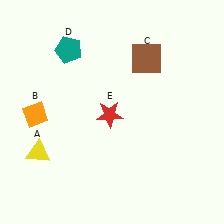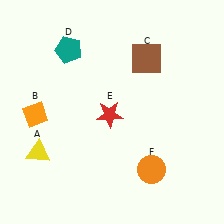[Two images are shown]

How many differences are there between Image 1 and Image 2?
There is 1 difference between the two images.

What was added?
An orange circle (F) was added in Image 2.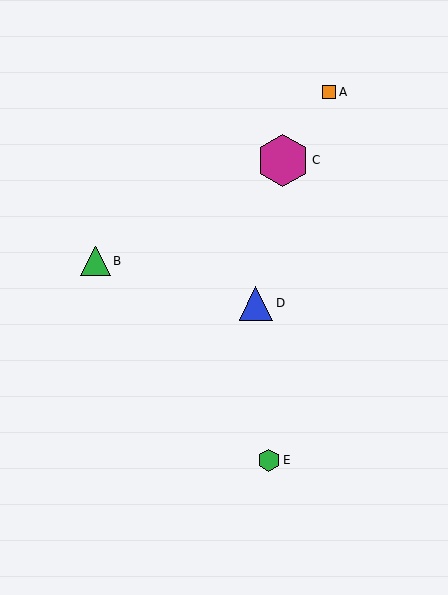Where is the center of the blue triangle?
The center of the blue triangle is at (256, 303).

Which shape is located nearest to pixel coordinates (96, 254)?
The green triangle (labeled B) at (96, 261) is nearest to that location.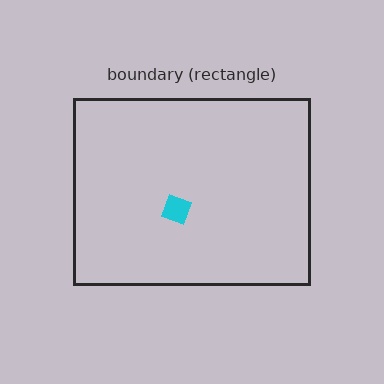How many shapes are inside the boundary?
1 inside, 0 outside.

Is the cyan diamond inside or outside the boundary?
Inside.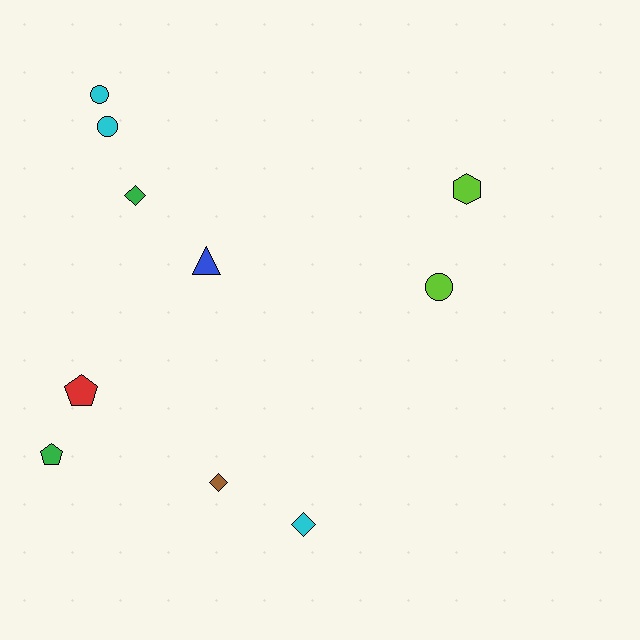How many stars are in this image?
There are no stars.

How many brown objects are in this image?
There is 1 brown object.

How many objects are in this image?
There are 10 objects.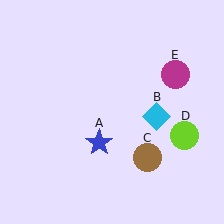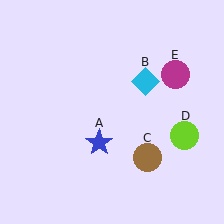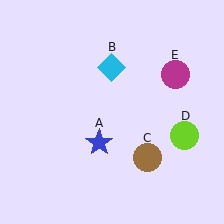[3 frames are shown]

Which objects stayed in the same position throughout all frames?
Blue star (object A) and brown circle (object C) and lime circle (object D) and magenta circle (object E) remained stationary.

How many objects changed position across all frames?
1 object changed position: cyan diamond (object B).